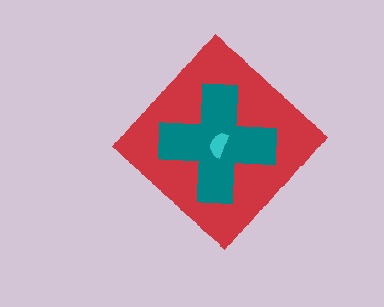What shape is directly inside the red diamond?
The teal cross.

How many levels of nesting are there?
3.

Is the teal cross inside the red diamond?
Yes.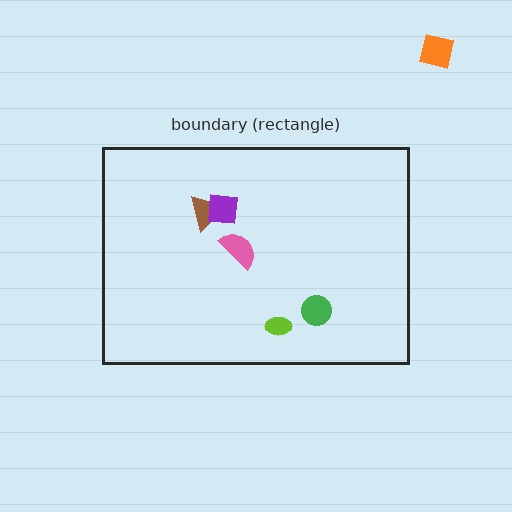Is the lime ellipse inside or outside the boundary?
Inside.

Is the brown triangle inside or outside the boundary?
Inside.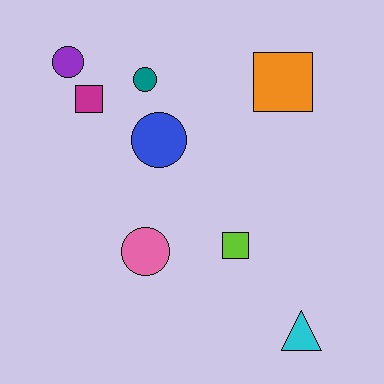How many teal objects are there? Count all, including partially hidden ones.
There is 1 teal object.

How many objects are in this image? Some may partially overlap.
There are 8 objects.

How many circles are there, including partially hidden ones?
There are 4 circles.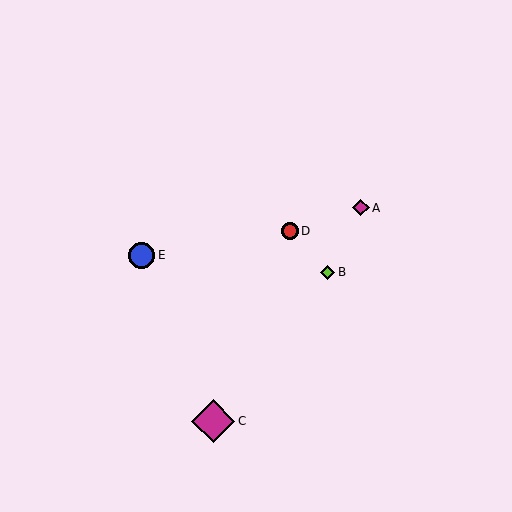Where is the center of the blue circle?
The center of the blue circle is at (142, 255).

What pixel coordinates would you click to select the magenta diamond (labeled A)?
Click at (361, 208) to select the magenta diamond A.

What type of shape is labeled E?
Shape E is a blue circle.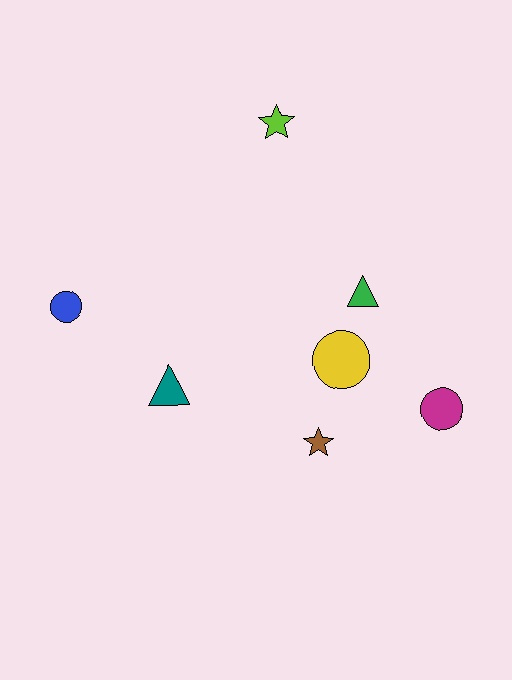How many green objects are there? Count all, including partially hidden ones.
There is 1 green object.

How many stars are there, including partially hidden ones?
There are 2 stars.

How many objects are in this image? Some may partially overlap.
There are 7 objects.